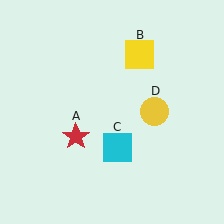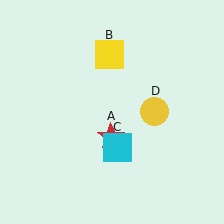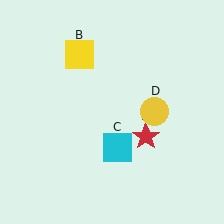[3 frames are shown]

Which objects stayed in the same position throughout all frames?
Cyan square (object C) and yellow circle (object D) remained stationary.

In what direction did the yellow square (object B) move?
The yellow square (object B) moved left.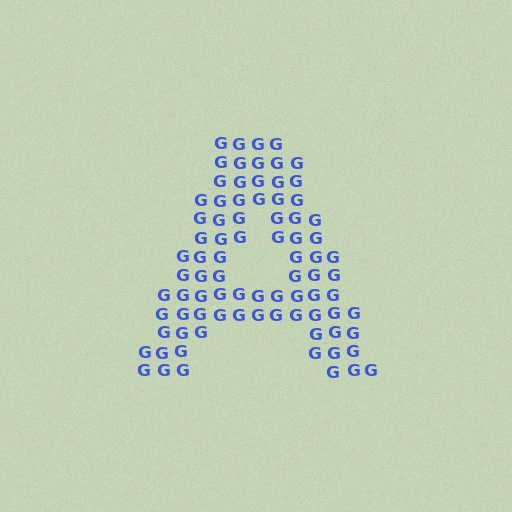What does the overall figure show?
The overall figure shows the letter A.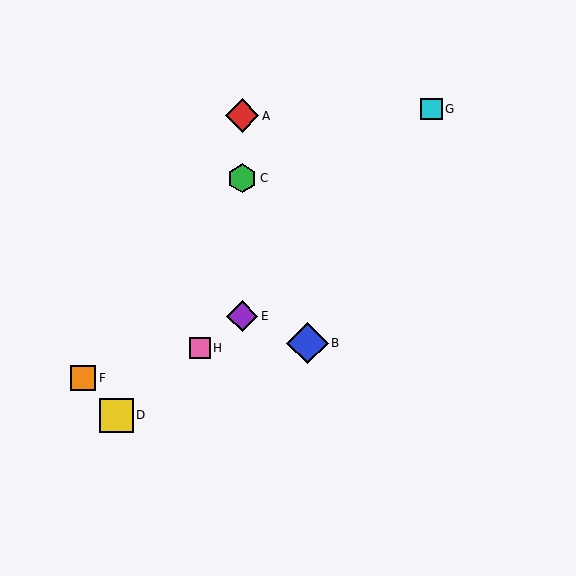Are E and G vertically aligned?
No, E is at x≈242 and G is at x≈432.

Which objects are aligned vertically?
Objects A, C, E are aligned vertically.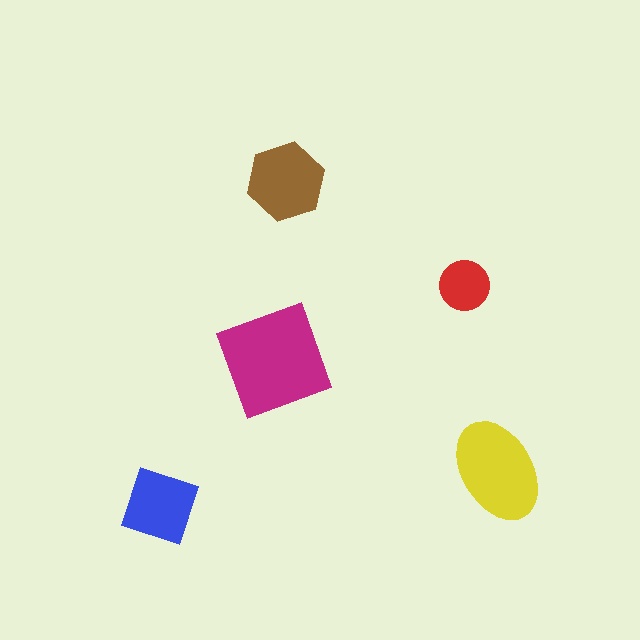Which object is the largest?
The magenta square.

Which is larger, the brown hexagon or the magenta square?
The magenta square.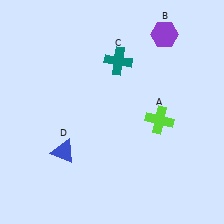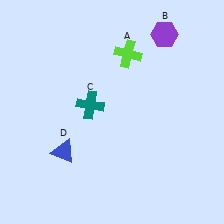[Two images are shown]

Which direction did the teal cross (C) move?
The teal cross (C) moved down.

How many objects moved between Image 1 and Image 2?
2 objects moved between the two images.